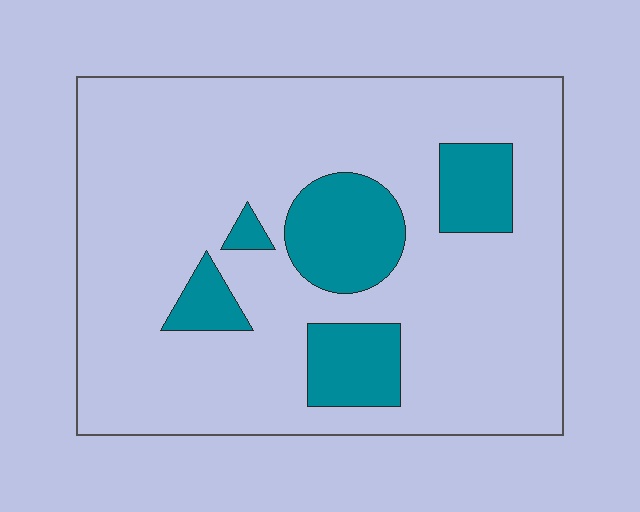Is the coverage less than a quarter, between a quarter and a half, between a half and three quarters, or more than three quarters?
Less than a quarter.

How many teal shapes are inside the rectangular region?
5.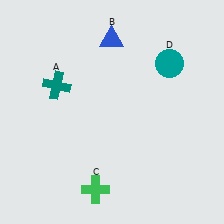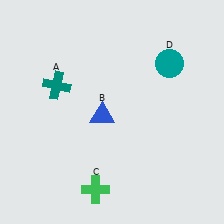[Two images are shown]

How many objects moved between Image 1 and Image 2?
1 object moved between the two images.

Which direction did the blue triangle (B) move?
The blue triangle (B) moved down.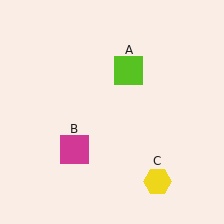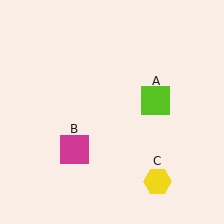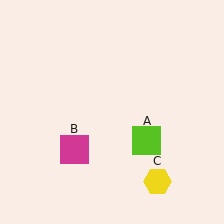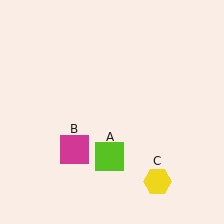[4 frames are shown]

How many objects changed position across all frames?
1 object changed position: lime square (object A).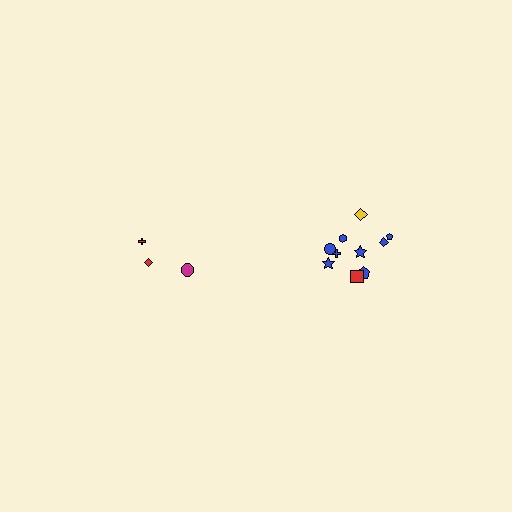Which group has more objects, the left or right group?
The right group.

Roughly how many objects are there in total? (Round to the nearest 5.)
Roughly 15 objects in total.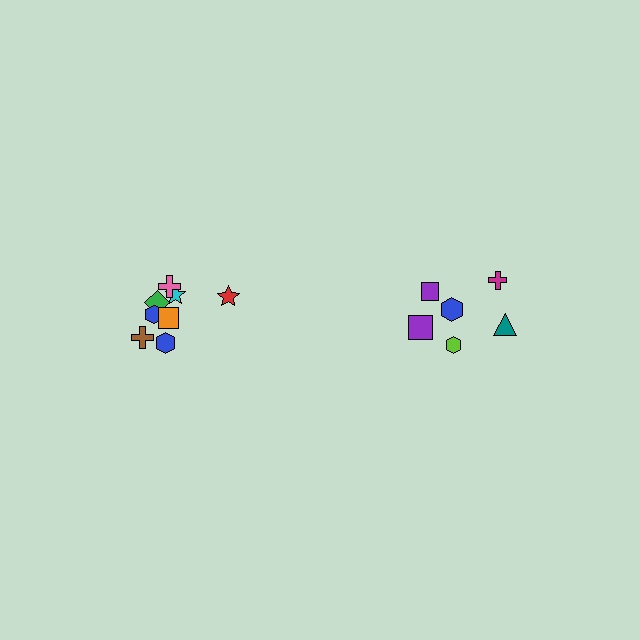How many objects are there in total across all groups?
There are 14 objects.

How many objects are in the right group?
There are 6 objects.